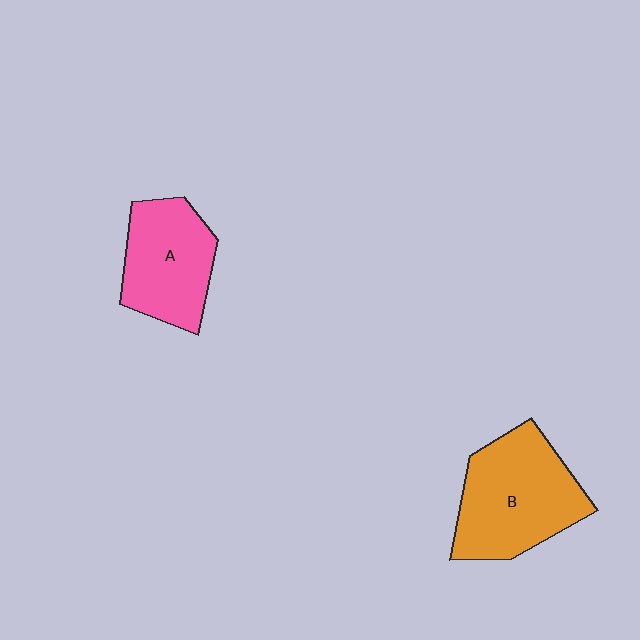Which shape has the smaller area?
Shape A (pink).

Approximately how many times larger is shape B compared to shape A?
Approximately 1.3 times.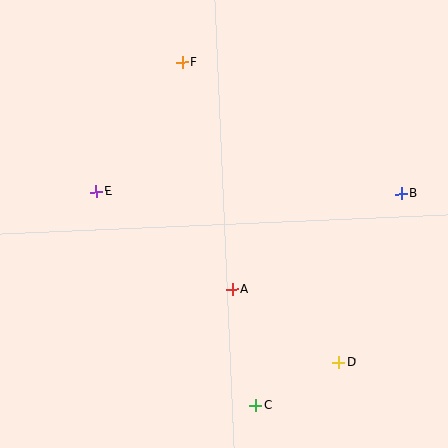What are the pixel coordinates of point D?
Point D is at (339, 363).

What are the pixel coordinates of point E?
Point E is at (96, 192).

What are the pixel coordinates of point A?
Point A is at (232, 289).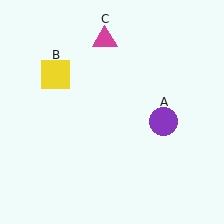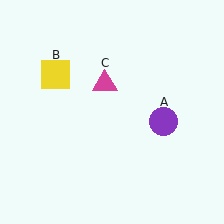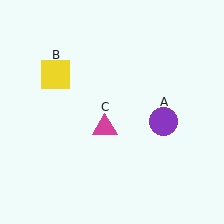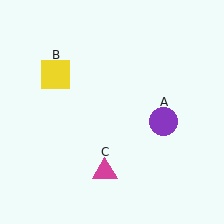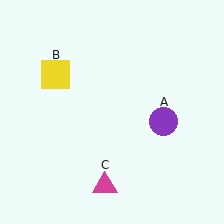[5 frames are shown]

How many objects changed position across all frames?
1 object changed position: magenta triangle (object C).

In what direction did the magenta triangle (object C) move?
The magenta triangle (object C) moved down.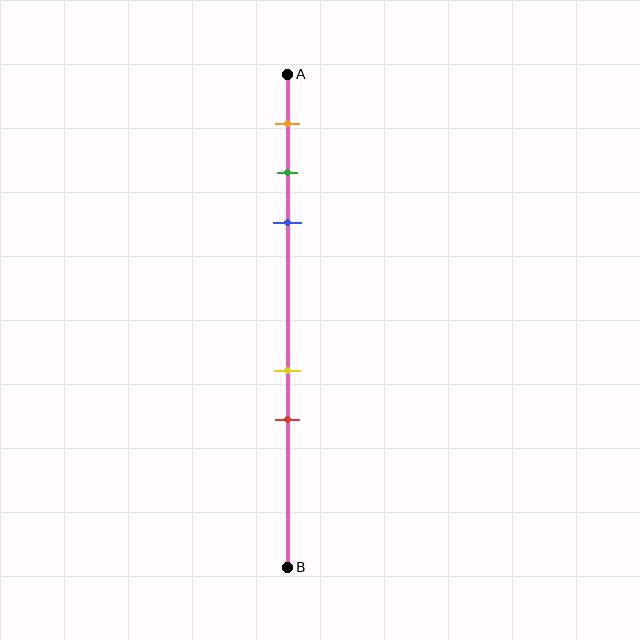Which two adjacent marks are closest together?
The green and blue marks are the closest adjacent pair.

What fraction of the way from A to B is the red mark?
The red mark is approximately 70% (0.7) of the way from A to B.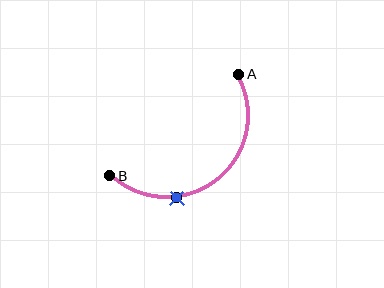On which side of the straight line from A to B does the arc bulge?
The arc bulges below and to the right of the straight line connecting A and B.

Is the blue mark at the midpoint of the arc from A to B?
No. The blue mark lies on the arc but is closer to endpoint B. The arc midpoint would be at the point on the curve equidistant along the arc from both A and B.